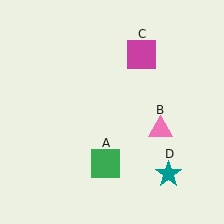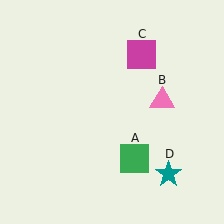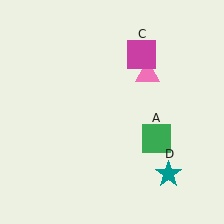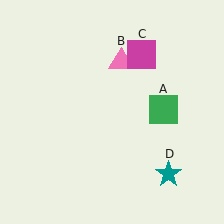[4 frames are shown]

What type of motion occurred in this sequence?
The green square (object A), pink triangle (object B) rotated counterclockwise around the center of the scene.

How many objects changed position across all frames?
2 objects changed position: green square (object A), pink triangle (object B).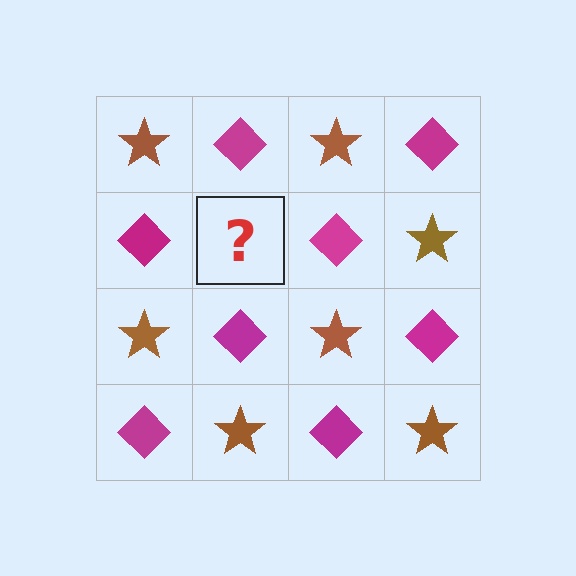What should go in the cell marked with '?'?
The missing cell should contain a brown star.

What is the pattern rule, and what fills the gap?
The rule is that it alternates brown star and magenta diamond in a checkerboard pattern. The gap should be filled with a brown star.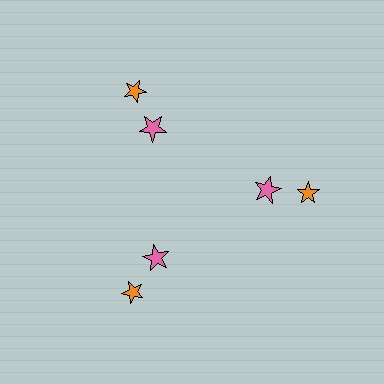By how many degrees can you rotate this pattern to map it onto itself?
The pattern maps onto itself every 120 degrees of rotation.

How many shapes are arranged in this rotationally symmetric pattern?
There are 6 shapes, arranged in 3 groups of 2.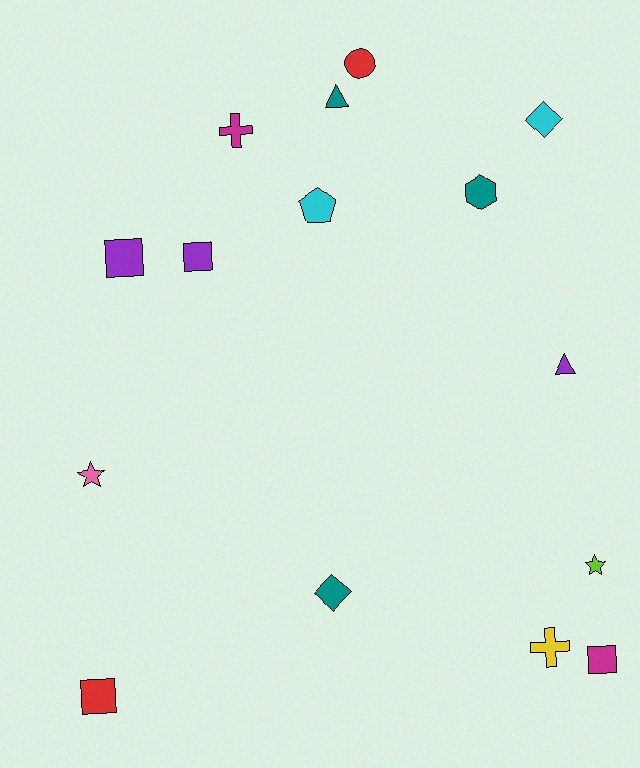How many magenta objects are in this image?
There are 2 magenta objects.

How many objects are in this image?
There are 15 objects.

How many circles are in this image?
There is 1 circle.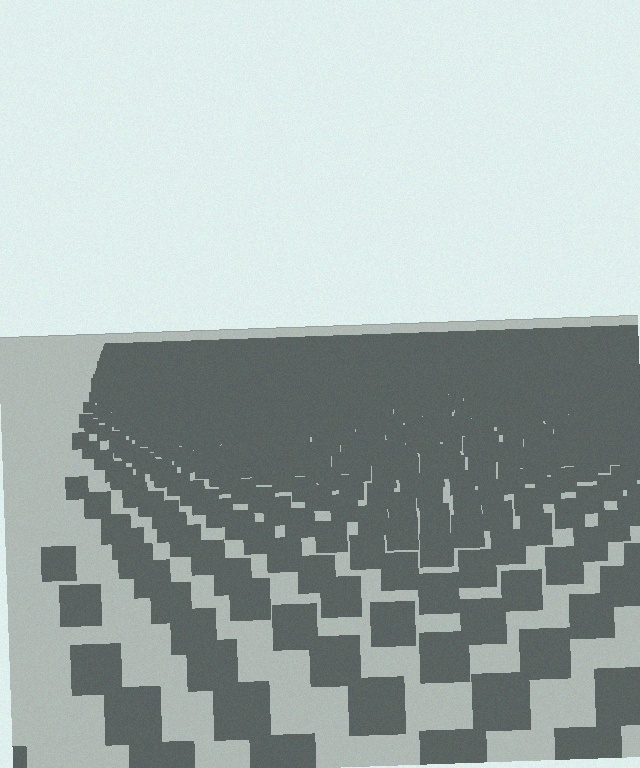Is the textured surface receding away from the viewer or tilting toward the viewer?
The surface is receding away from the viewer. Texture elements get smaller and denser toward the top.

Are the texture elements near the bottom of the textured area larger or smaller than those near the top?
Larger. Near the bottom, elements are closer to the viewer and appear at a bigger on-screen size.